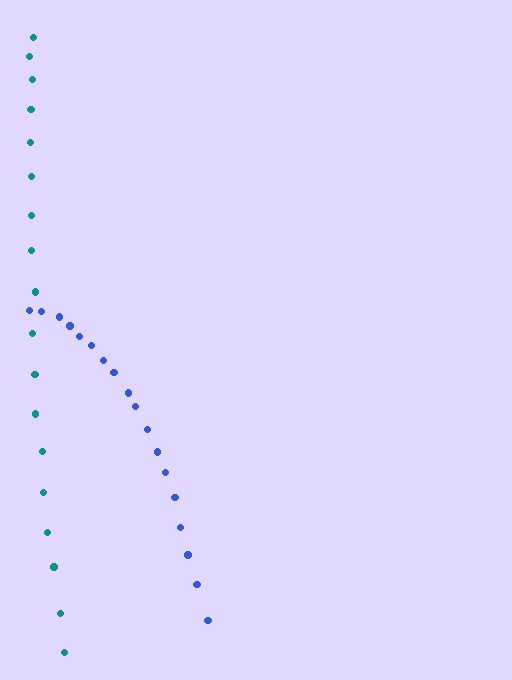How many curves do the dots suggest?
There are 2 distinct paths.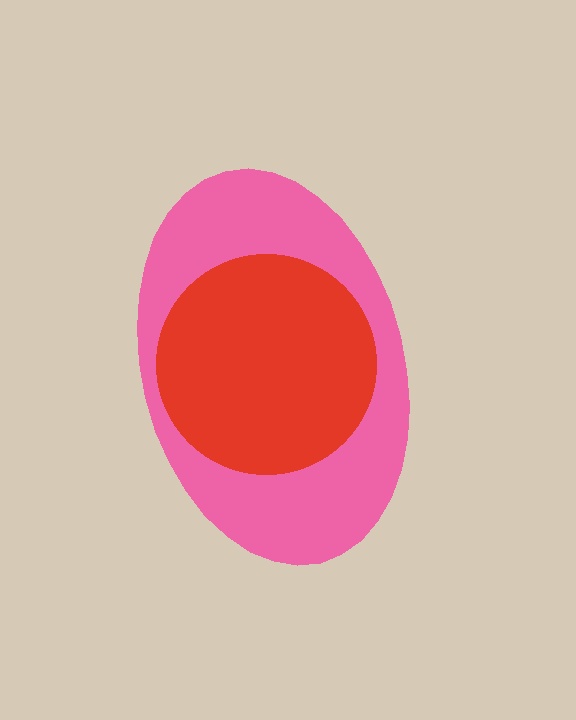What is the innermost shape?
The red circle.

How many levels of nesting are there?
2.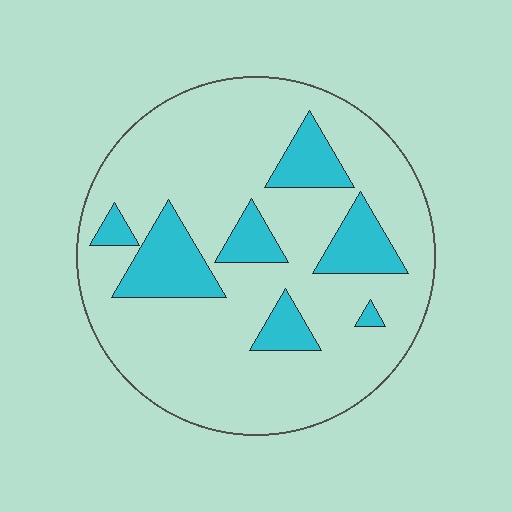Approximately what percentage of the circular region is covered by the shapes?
Approximately 20%.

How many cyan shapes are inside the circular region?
7.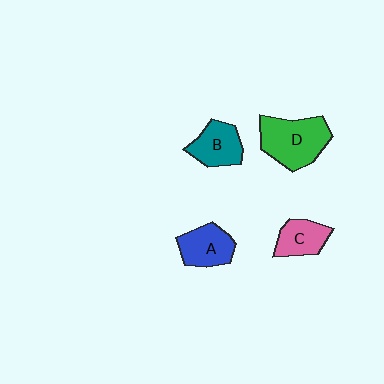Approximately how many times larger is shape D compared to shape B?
Approximately 1.5 times.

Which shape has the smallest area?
Shape C (pink).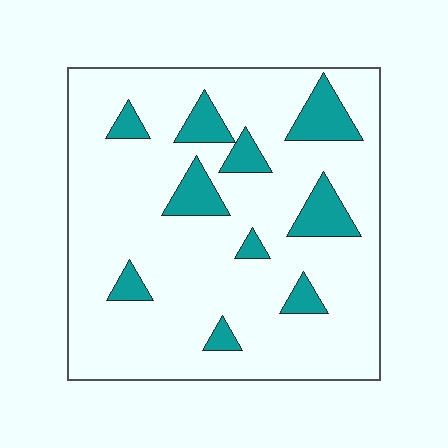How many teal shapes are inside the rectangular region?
10.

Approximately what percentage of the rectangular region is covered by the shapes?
Approximately 15%.